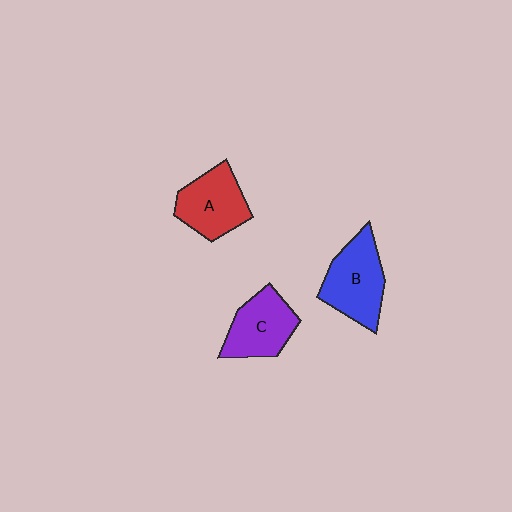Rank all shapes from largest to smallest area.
From largest to smallest: B (blue), A (red), C (purple).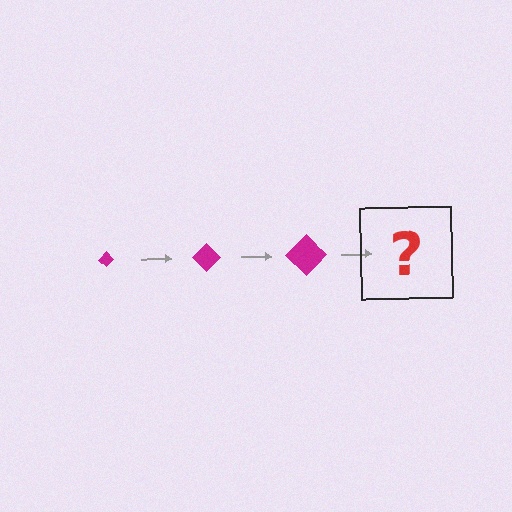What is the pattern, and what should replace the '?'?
The pattern is that the diamond gets progressively larger each step. The '?' should be a magenta diamond, larger than the previous one.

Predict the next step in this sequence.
The next step is a magenta diamond, larger than the previous one.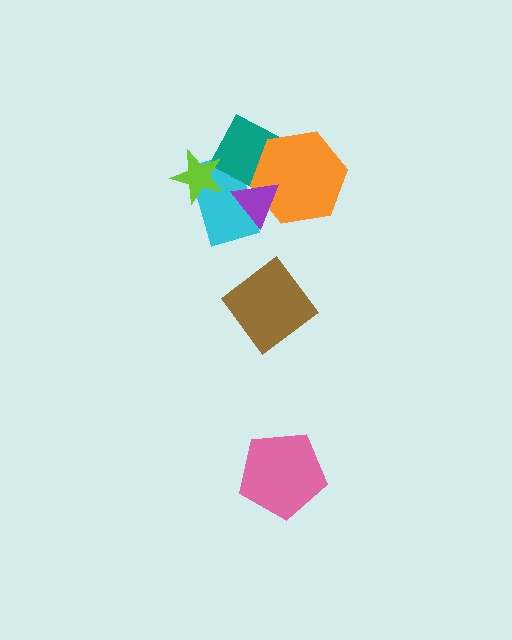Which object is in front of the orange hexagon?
The purple triangle is in front of the orange hexagon.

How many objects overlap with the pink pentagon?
0 objects overlap with the pink pentagon.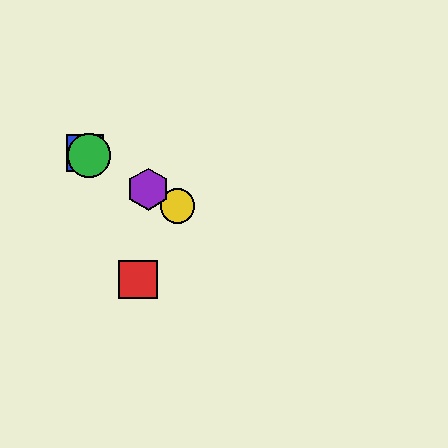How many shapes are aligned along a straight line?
4 shapes (the blue square, the green circle, the yellow circle, the purple hexagon) are aligned along a straight line.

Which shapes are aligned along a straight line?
The blue square, the green circle, the yellow circle, the purple hexagon are aligned along a straight line.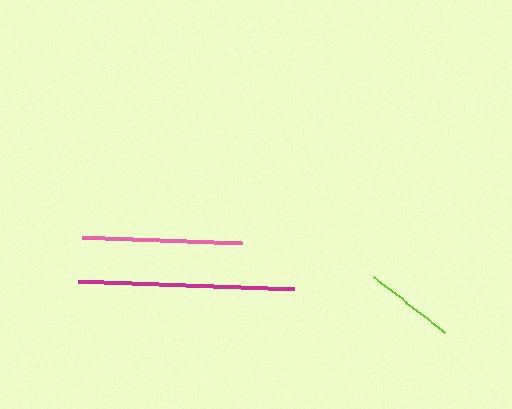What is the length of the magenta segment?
The magenta segment is approximately 217 pixels long.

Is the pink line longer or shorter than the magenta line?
The magenta line is longer than the pink line.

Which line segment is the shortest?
The lime line is the shortest at approximately 91 pixels.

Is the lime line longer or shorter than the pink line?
The pink line is longer than the lime line.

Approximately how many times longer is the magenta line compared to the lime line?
The magenta line is approximately 2.4 times the length of the lime line.